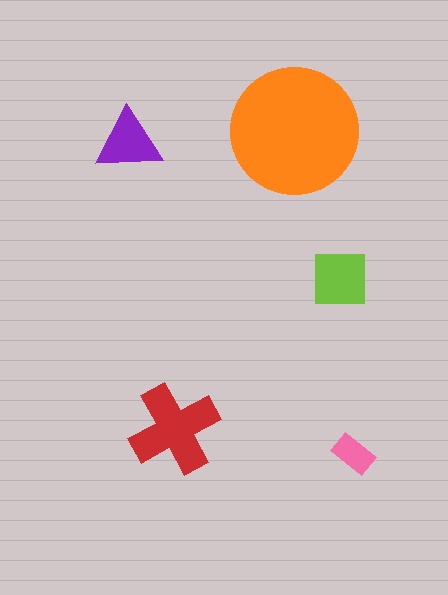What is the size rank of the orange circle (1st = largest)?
1st.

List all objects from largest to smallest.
The orange circle, the red cross, the lime square, the purple triangle, the pink rectangle.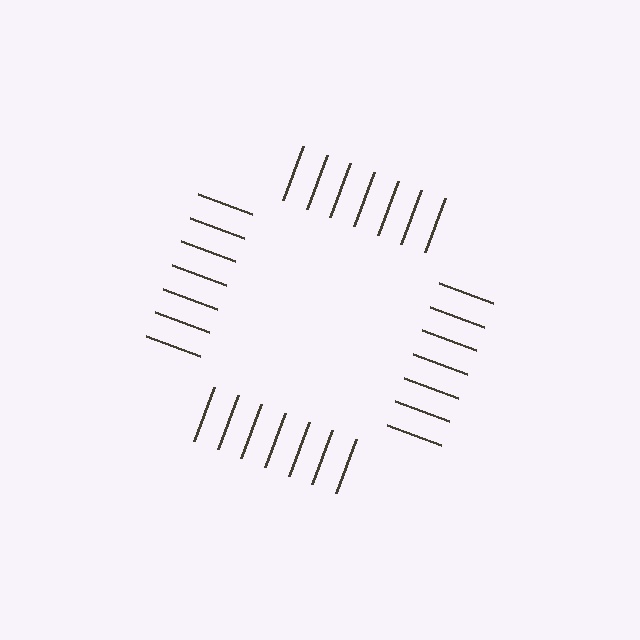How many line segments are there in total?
28 — 7 along each of the 4 edges.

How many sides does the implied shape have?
4 sides — the line-ends trace a square.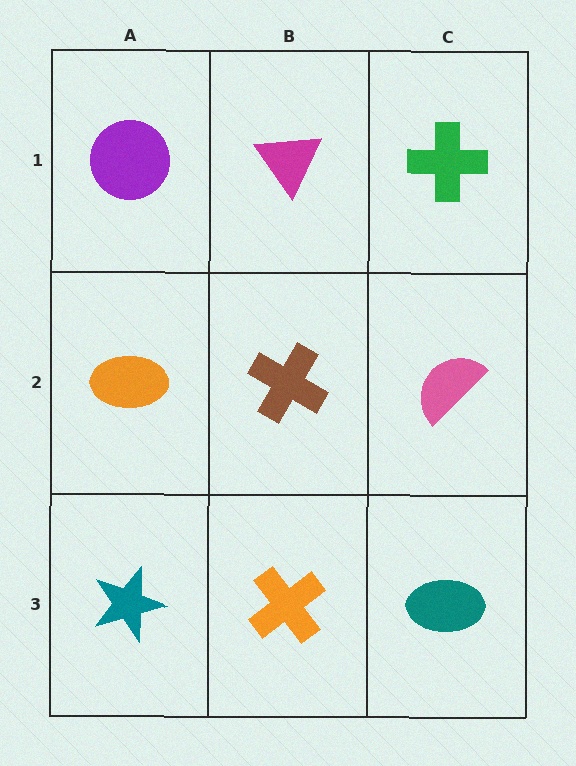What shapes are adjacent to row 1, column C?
A pink semicircle (row 2, column C), a magenta triangle (row 1, column B).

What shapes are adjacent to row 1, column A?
An orange ellipse (row 2, column A), a magenta triangle (row 1, column B).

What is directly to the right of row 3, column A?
An orange cross.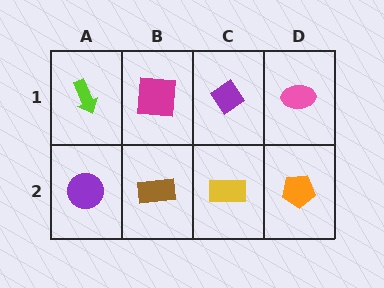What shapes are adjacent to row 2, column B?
A magenta square (row 1, column B), a purple circle (row 2, column A), a yellow rectangle (row 2, column C).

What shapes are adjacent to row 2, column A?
A lime arrow (row 1, column A), a brown rectangle (row 2, column B).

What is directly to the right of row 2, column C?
An orange pentagon.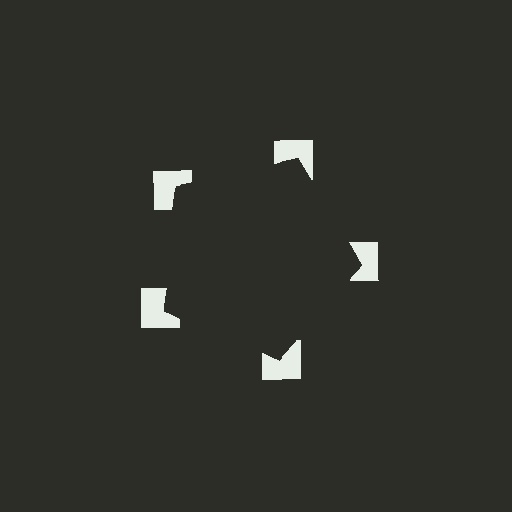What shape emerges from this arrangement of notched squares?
An illusory pentagon — its edges are inferred from the aligned wedge cuts in the notched squares, not physically drawn.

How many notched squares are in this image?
There are 5 — one at each vertex of the illusory pentagon.